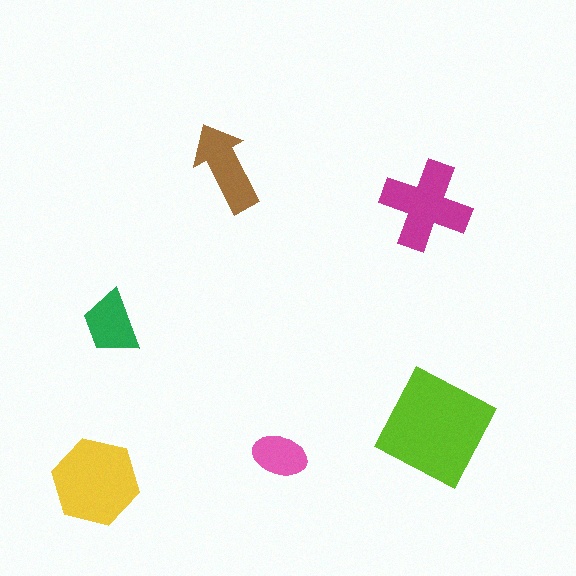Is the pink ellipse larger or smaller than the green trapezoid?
Smaller.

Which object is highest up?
The brown arrow is topmost.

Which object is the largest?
The lime square.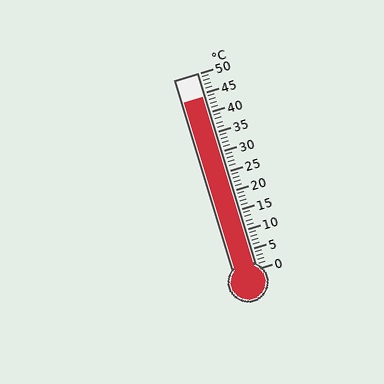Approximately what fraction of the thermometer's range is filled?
The thermometer is filled to approximately 90% of its range.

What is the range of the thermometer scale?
The thermometer scale ranges from 0°C to 50°C.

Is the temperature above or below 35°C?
The temperature is above 35°C.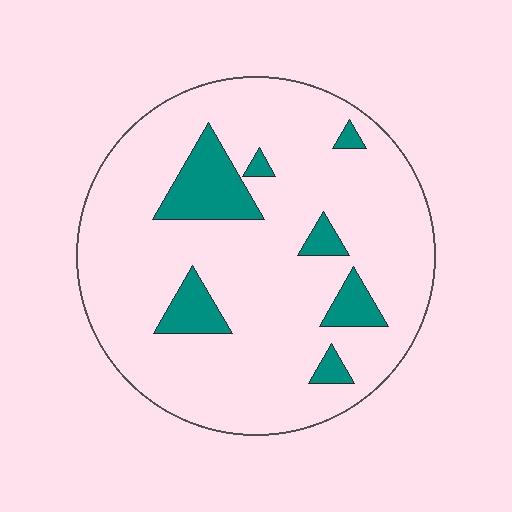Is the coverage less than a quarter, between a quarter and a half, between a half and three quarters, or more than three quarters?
Less than a quarter.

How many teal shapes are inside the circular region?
7.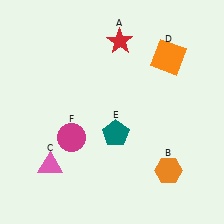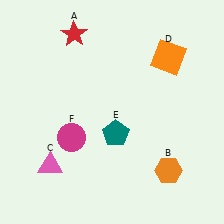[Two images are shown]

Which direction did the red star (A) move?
The red star (A) moved left.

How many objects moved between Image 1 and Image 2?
1 object moved between the two images.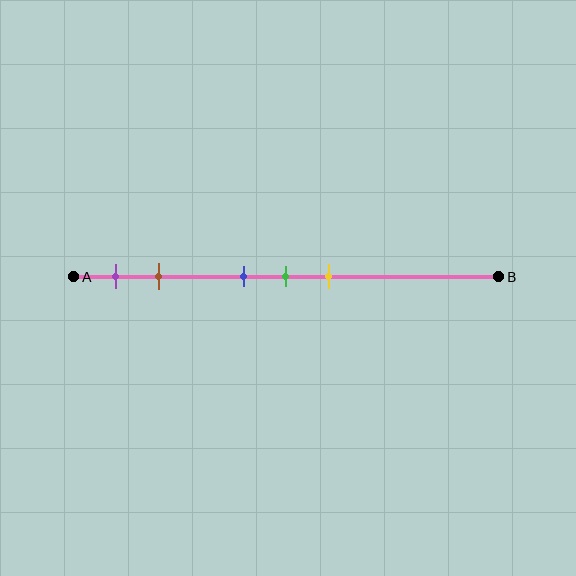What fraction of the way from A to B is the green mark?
The green mark is approximately 50% (0.5) of the way from A to B.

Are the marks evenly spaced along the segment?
No, the marks are not evenly spaced.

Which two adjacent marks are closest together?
The blue and green marks are the closest adjacent pair.